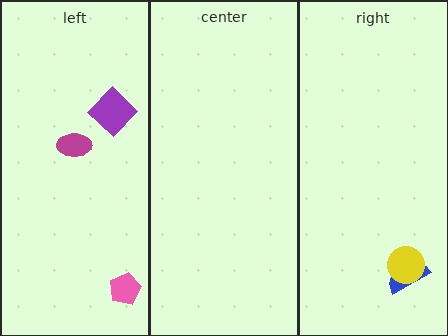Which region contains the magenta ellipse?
The left region.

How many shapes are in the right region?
2.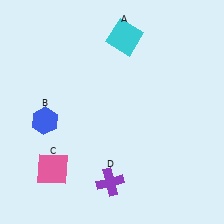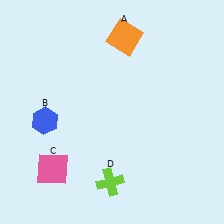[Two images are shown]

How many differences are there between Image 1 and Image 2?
There are 2 differences between the two images.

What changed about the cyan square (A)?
In Image 1, A is cyan. In Image 2, it changed to orange.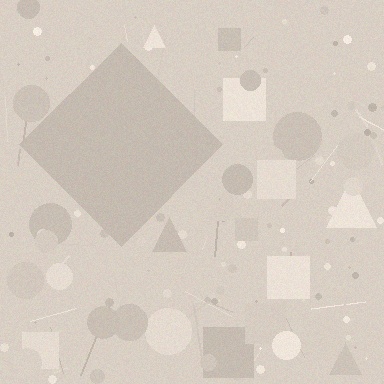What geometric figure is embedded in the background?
A diamond is embedded in the background.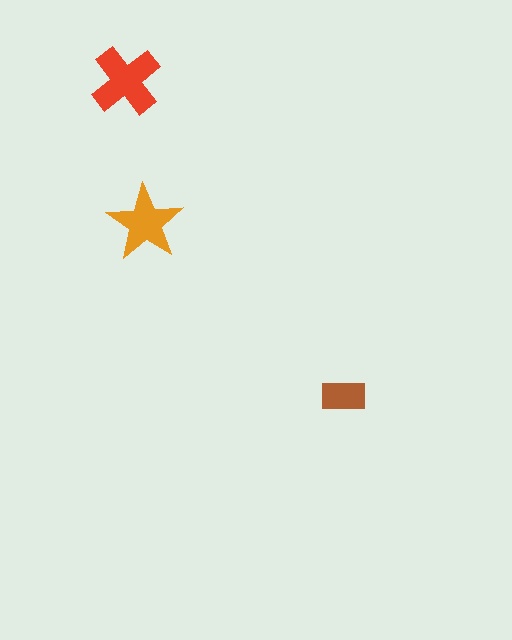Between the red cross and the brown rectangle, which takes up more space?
The red cross.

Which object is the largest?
The red cross.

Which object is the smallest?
The brown rectangle.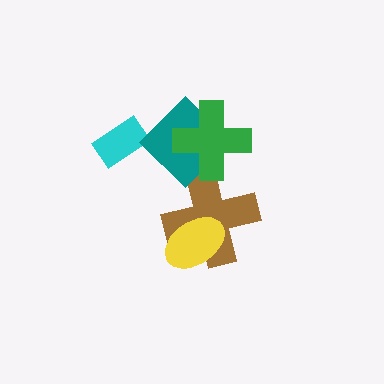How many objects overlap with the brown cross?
3 objects overlap with the brown cross.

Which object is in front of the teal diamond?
The green cross is in front of the teal diamond.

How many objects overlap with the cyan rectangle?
0 objects overlap with the cyan rectangle.